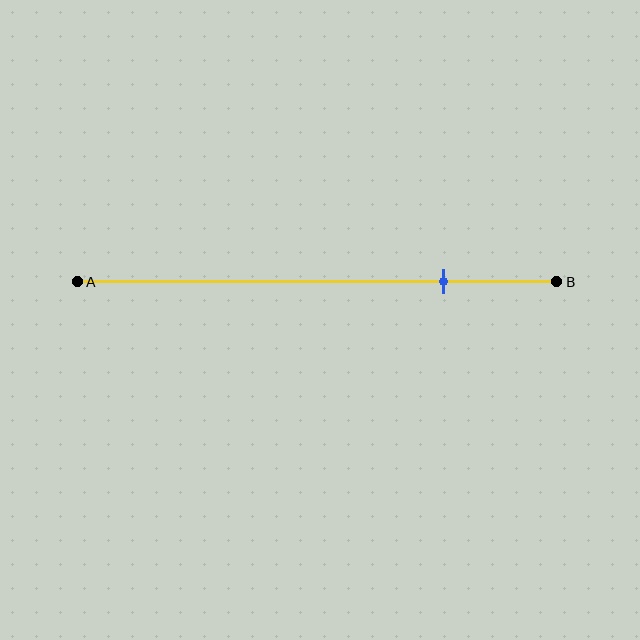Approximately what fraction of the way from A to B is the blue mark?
The blue mark is approximately 75% of the way from A to B.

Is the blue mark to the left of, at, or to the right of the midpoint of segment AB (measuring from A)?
The blue mark is to the right of the midpoint of segment AB.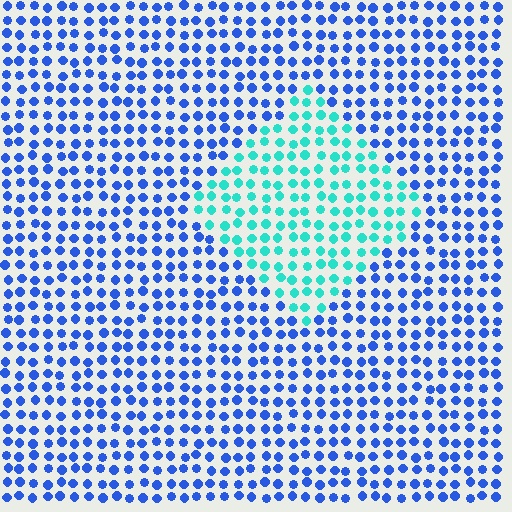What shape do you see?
I see a diamond.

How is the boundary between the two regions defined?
The boundary is defined purely by a slight shift in hue (about 52 degrees). Spacing, size, and orientation are identical on both sides.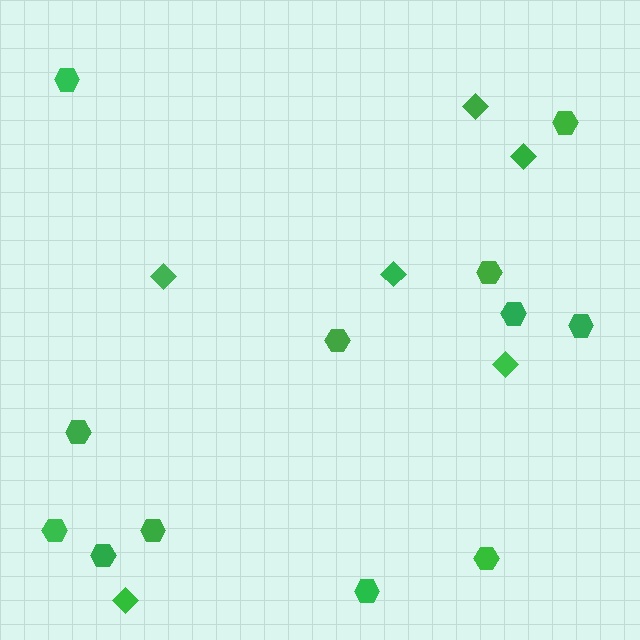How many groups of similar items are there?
There are 2 groups: one group of diamonds (6) and one group of hexagons (12).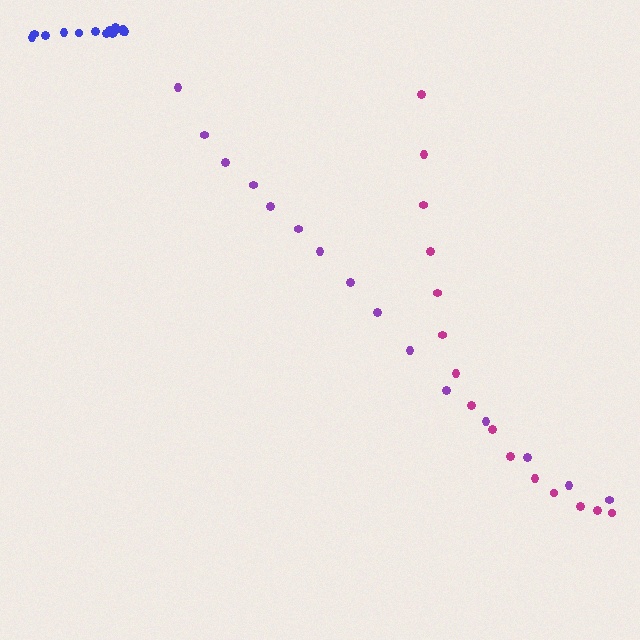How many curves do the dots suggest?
There are 3 distinct paths.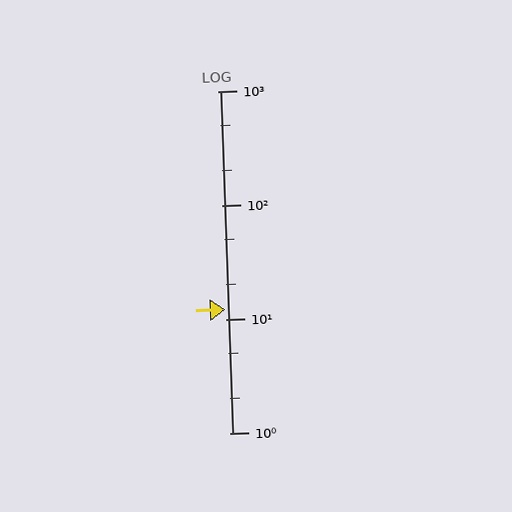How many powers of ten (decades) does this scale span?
The scale spans 3 decades, from 1 to 1000.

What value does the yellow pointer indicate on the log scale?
The pointer indicates approximately 12.